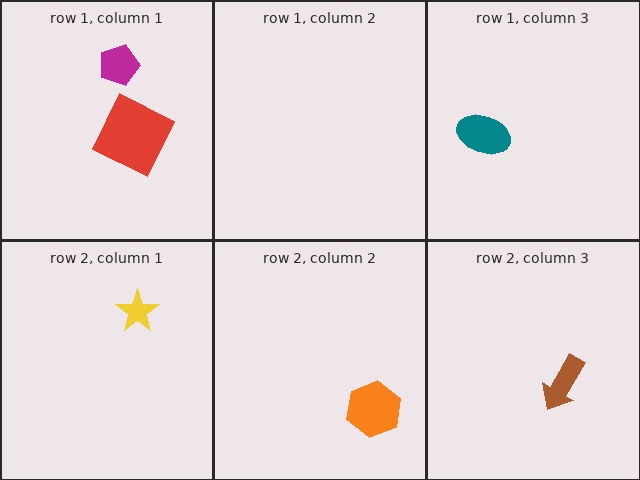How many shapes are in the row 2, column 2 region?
1.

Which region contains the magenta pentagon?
The row 1, column 1 region.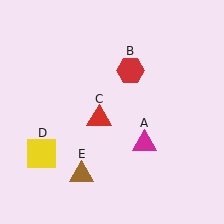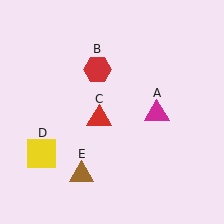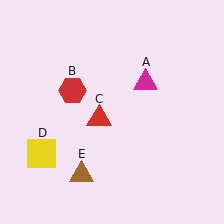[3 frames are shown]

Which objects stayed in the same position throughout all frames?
Red triangle (object C) and yellow square (object D) and brown triangle (object E) remained stationary.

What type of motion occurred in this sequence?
The magenta triangle (object A), red hexagon (object B) rotated counterclockwise around the center of the scene.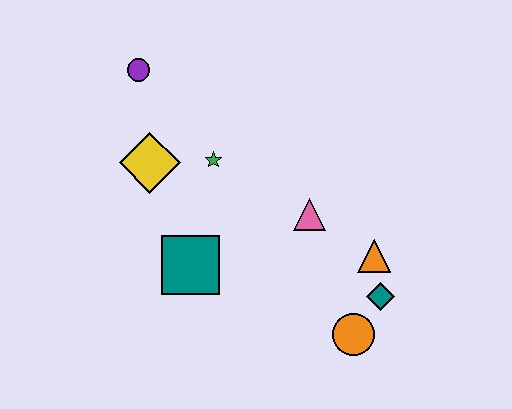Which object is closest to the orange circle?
The teal diamond is closest to the orange circle.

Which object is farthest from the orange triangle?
The purple circle is farthest from the orange triangle.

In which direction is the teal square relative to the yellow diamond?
The teal square is below the yellow diamond.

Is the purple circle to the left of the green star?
Yes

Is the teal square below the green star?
Yes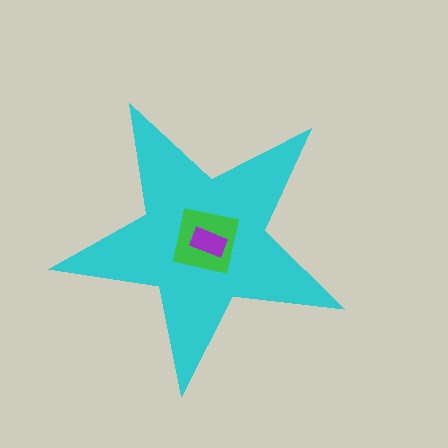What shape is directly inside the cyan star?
The green square.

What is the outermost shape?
The cyan star.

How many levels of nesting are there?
3.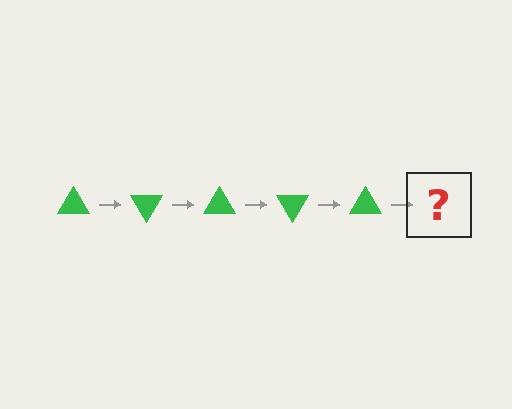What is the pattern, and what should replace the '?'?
The pattern is that the triangle rotates 60 degrees each step. The '?' should be a green triangle rotated 300 degrees.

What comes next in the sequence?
The next element should be a green triangle rotated 300 degrees.